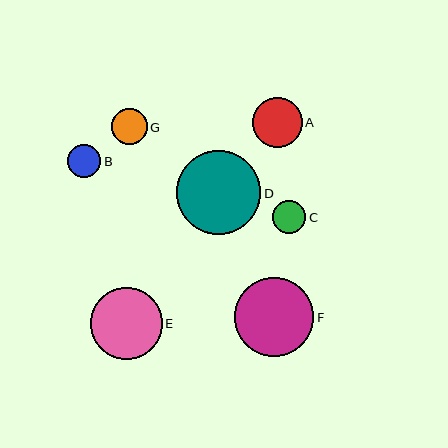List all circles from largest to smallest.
From largest to smallest: D, F, E, A, G, C, B.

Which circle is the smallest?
Circle B is the smallest with a size of approximately 33 pixels.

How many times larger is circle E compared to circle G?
Circle E is approximately 2.0 times the size of circle G.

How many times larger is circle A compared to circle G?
Circle A is approximately 1.4 times the size of circle G.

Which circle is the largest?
Circle D is the largest with a size of approximately 84 pixels.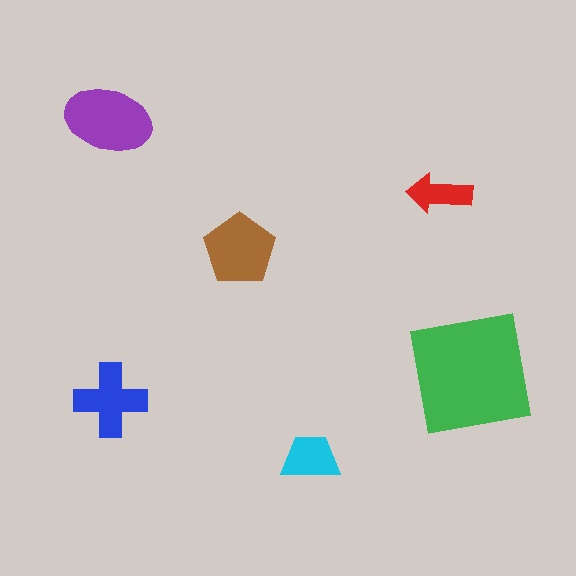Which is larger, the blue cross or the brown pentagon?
The brown pentagon.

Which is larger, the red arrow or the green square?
The green square.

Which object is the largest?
The green square.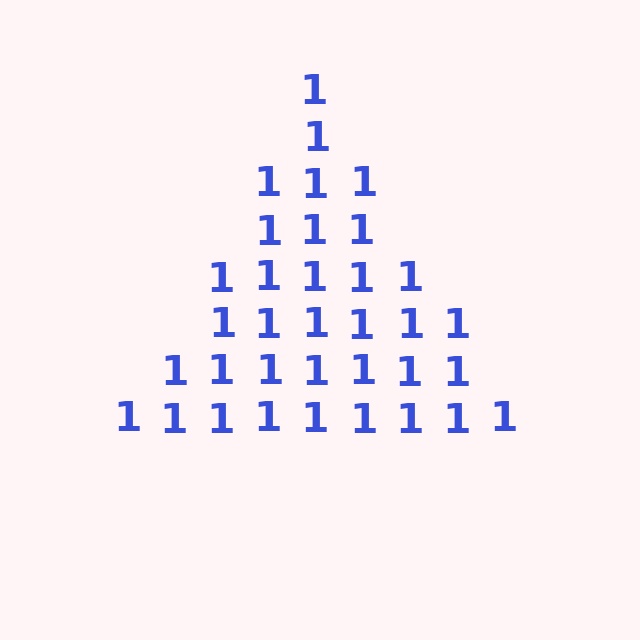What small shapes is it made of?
It is made of small digit 1's.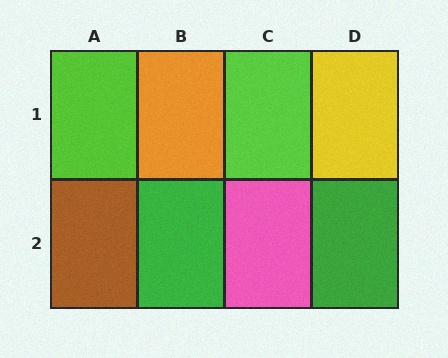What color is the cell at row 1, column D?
Yellow.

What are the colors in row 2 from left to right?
Brown, green, pink, green.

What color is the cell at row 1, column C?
Lime.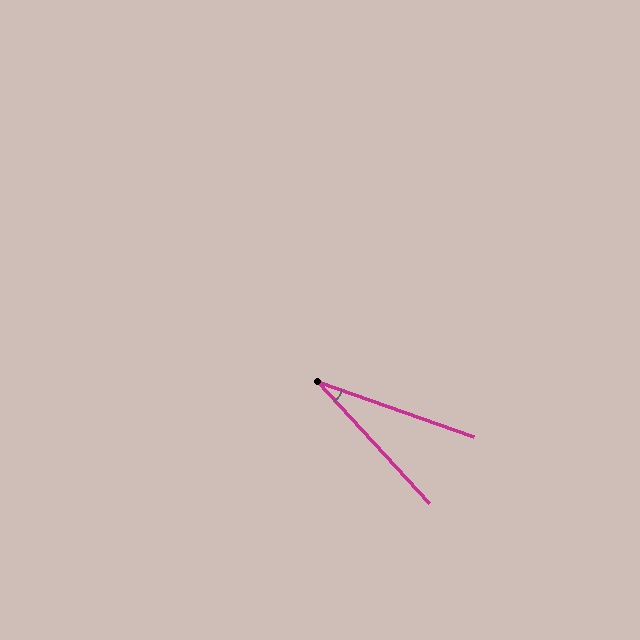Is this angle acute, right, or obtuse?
It is acute.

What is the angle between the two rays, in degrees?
Approximately 28 degrees.